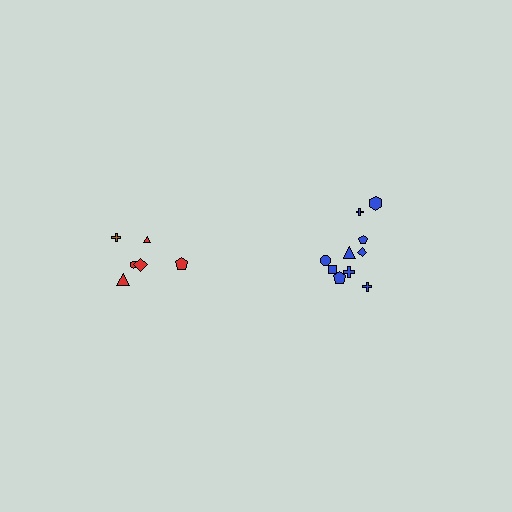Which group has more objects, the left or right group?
The right group.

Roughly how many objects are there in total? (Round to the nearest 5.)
Roughly 15 objects in total.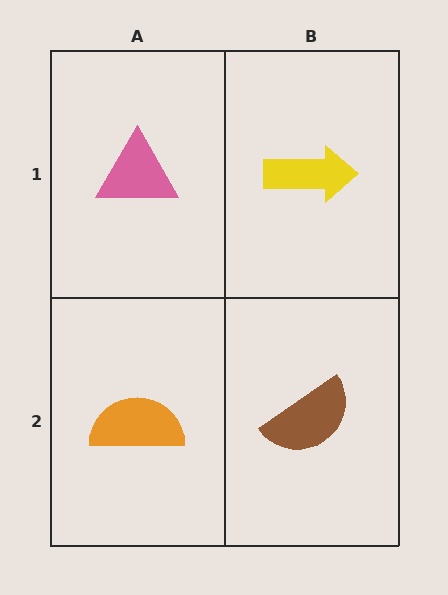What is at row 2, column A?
An orange semicircle.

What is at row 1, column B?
A yellow arrow.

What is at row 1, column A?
A pink triangle.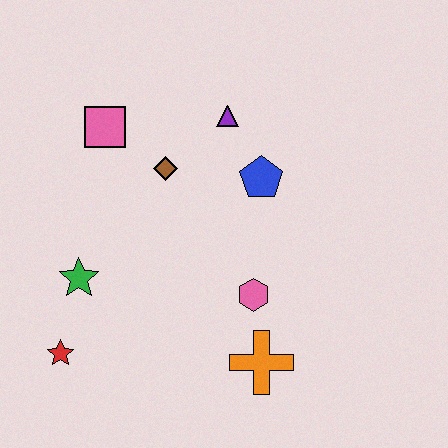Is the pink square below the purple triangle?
Yes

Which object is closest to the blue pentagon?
The purple triangle is closest to the blue pentagon.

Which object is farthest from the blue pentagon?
The red star is farthest from the blue pentagon.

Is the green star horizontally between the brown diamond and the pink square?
No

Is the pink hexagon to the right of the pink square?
Yes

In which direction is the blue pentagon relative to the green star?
The blue pentagon is to the right of the green star.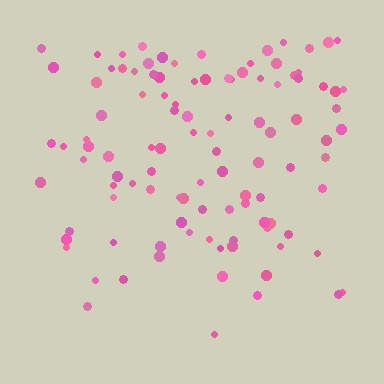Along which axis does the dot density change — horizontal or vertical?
Vertical.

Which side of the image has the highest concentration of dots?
The top.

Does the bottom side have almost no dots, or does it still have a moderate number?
Still a moderate number, just noticeably fewer than the top.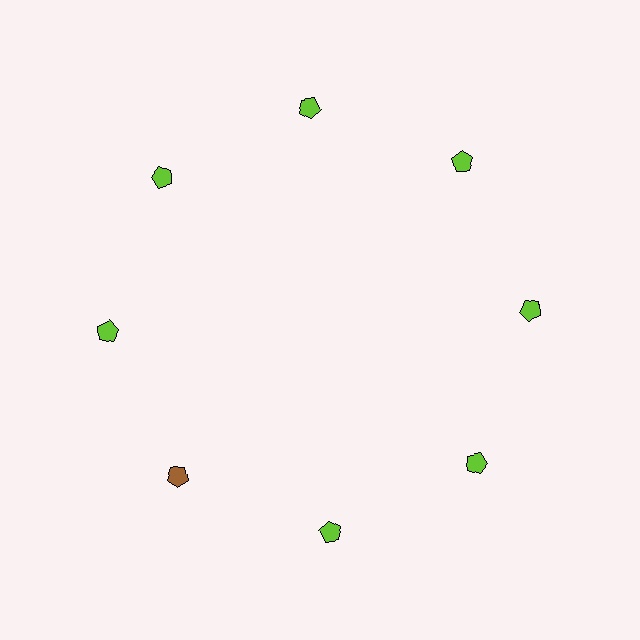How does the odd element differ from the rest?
It has a different color: brown instead of lime.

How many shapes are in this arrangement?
There are 8 shapes arranged in a ring pattern.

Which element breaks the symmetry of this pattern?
The brown pentagon at roughly the 8 o'clock position breaks the symmetry. All other shapes are lime pentagons.